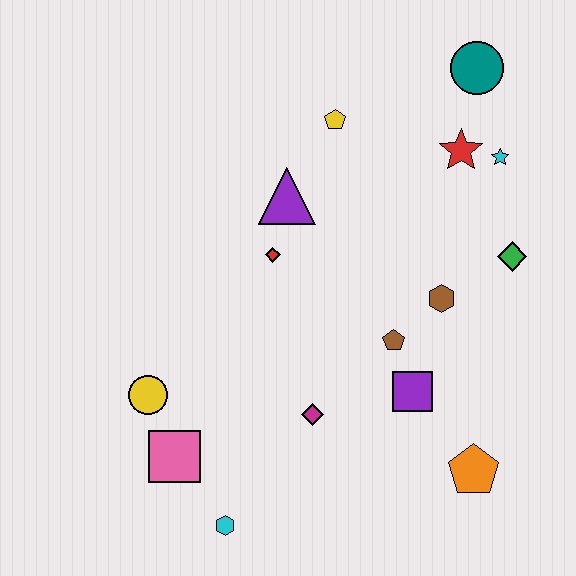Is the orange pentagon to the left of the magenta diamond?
No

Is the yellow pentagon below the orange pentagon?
No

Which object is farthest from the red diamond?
The orange pentagon is farthest from the red diamond.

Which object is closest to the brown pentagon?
The purple square is closest to the brown pentagon.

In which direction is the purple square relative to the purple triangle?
The purple square is below the purple triangle.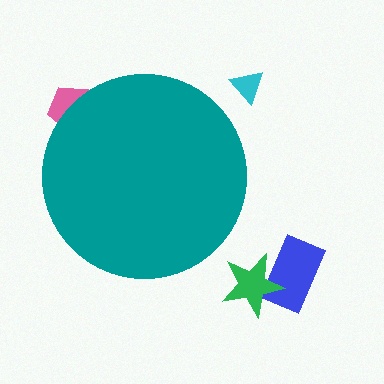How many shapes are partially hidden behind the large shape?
1 shape is partially hidden.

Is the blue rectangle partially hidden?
No, the blue rectangle is fully visible.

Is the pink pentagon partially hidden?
Yes, the pink pentagon is partially hidden behind the teal circle.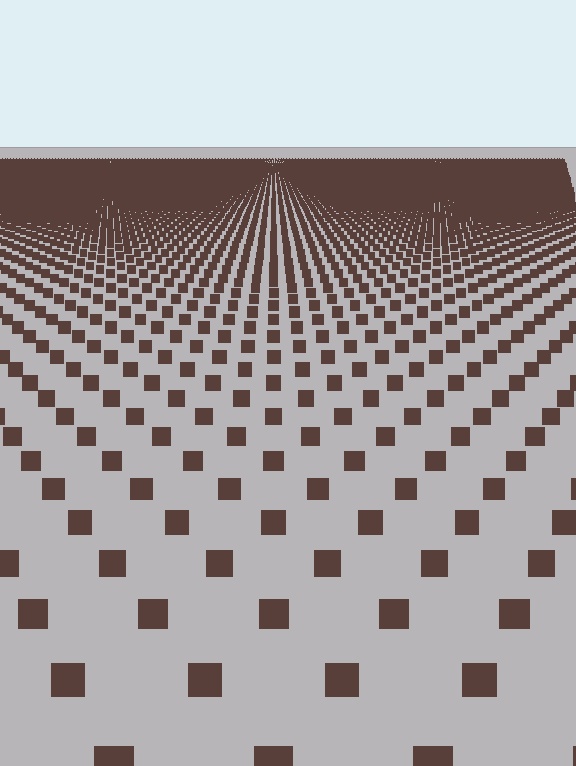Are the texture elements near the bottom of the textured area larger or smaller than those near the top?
Larger. Near the bottom, elements are closer to the viewer and appear at a bigger on-screen size.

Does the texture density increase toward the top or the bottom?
Density increases toward the top.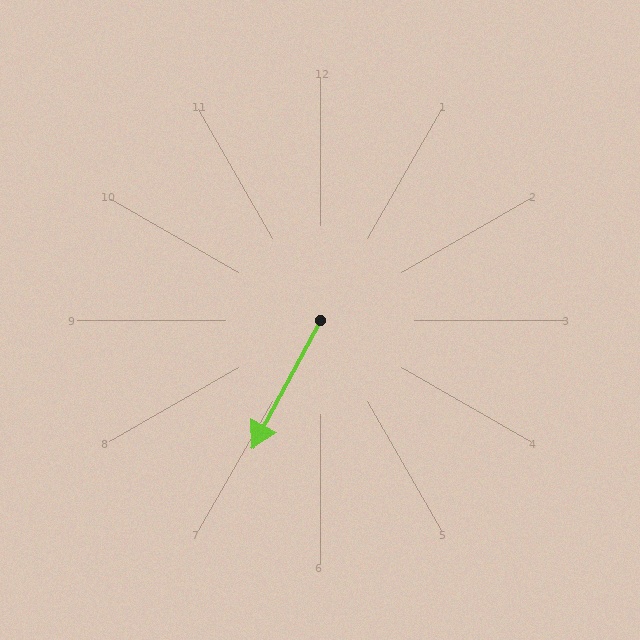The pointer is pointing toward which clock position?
Roughly 7 o'clock.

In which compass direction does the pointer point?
Southwest.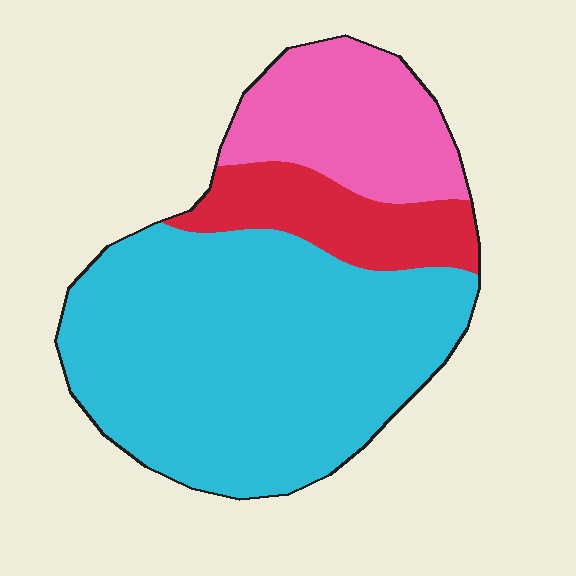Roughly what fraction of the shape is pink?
Pink takes up about one fifth (1/5) of the shape.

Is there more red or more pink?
Pink.